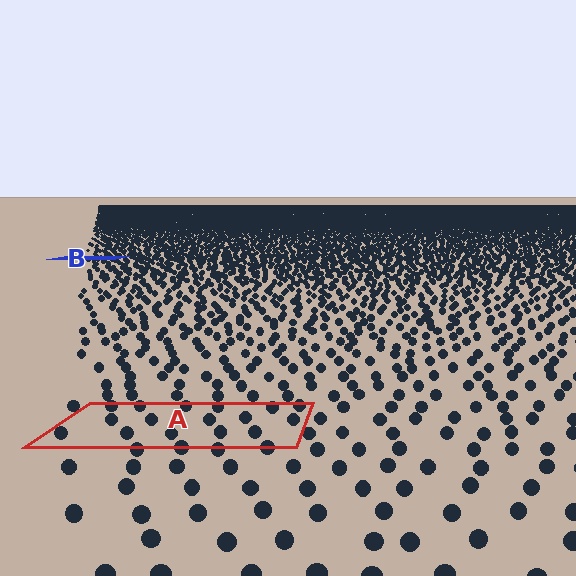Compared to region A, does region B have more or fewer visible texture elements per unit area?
Region B has more texture elements per unit area — they are packed more densely because it is farther away.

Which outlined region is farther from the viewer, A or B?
Region B is farther from the viewer — the texture elements inside it appear smaller and more densely packed.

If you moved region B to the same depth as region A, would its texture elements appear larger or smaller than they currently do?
They would appear larger. At a closer depth, the same texture elements are projected at a bigger on-screen size.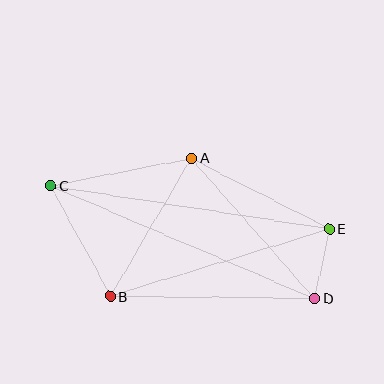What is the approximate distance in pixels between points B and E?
The distance between B and E is approximately 230 pixels.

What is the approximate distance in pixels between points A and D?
The distance between A and D is approximately 187 pixels.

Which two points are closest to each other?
Points D and E are closest to each other.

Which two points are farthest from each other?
Points C and D are farthest from each other.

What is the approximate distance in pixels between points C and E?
The distance between C and E is approximately 282 pixels.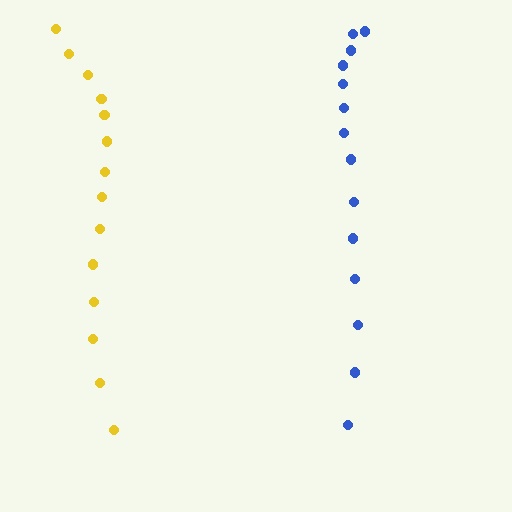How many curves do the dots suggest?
There are 2 distinct paths.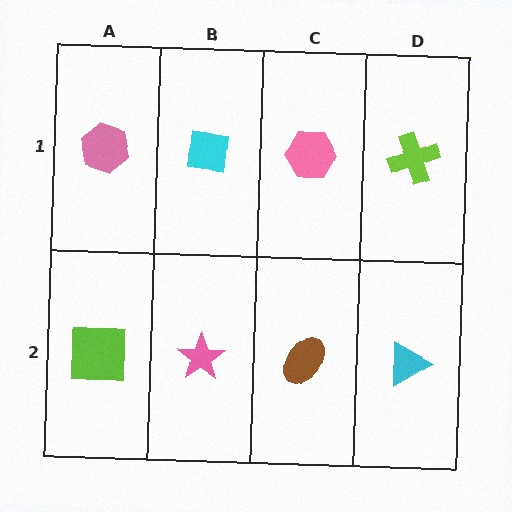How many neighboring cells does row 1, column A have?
2.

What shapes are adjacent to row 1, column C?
A brown ellipse (row 2, column C), a cyan square (row 1, column B), a lime cross (row 1, column D).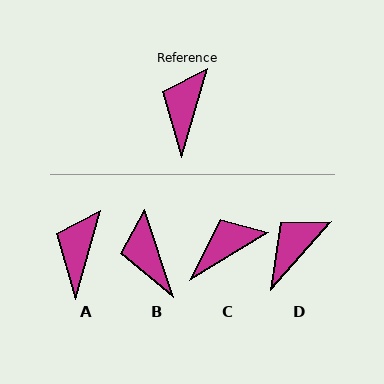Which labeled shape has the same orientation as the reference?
A.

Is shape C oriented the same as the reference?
No, it is off by about 42 degrees.